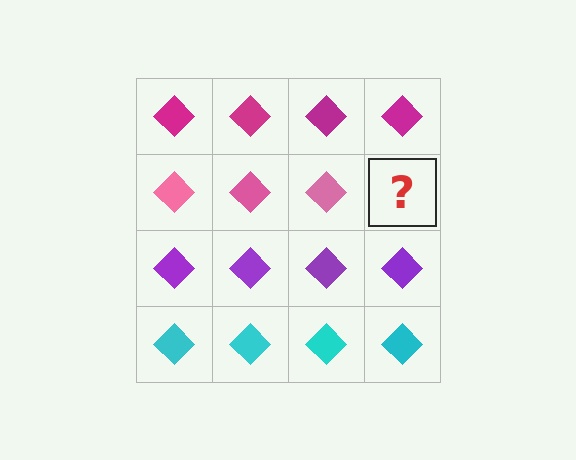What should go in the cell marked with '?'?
The missing cell should contain a pink diamond.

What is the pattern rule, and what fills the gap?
The rule is that each row has a consistent color. The gap should be filled with a pink diamond.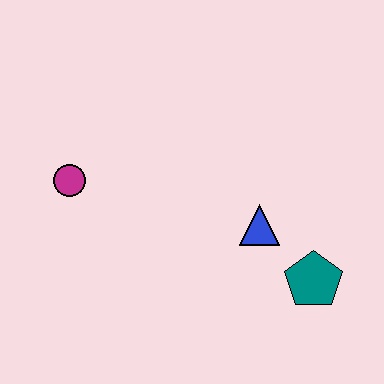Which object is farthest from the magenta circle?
The teal pentagon is farthest from the magenta circle.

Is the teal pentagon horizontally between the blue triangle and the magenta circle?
No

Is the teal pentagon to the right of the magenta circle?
Yes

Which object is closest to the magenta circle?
The blue triangle is closest to the magenta circle.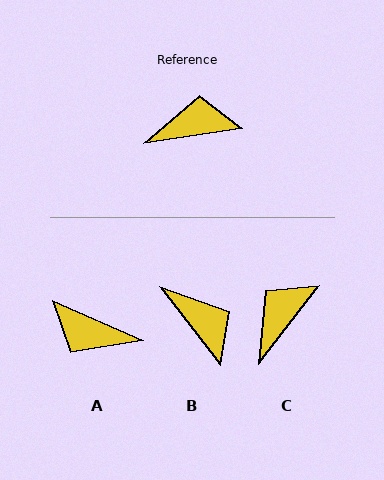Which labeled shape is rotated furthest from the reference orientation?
A, about 148 degrees away.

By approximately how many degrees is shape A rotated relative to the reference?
Approximately 148 degrees counter-clockwise.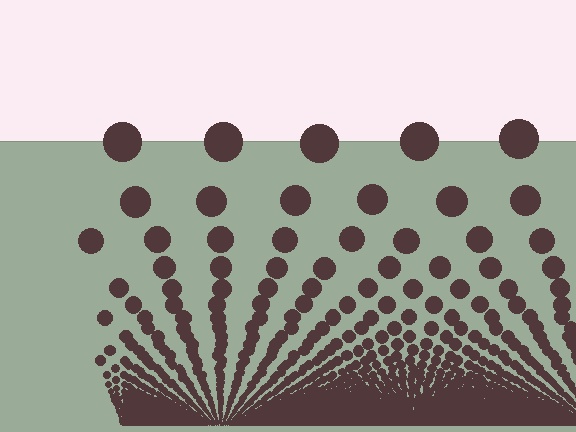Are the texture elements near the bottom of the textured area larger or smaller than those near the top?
Smaller. The gradient is inverted — elements near the bottom are smaller and denser.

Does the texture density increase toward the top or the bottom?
Density increases toward the bottom.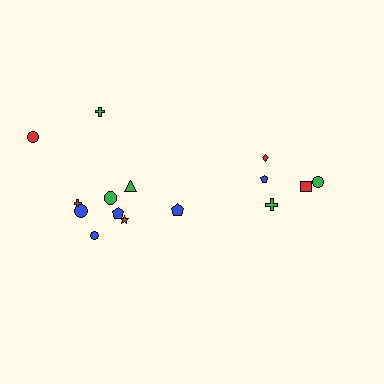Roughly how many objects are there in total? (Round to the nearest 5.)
Roughly 15 objects in total.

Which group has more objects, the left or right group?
The left group.